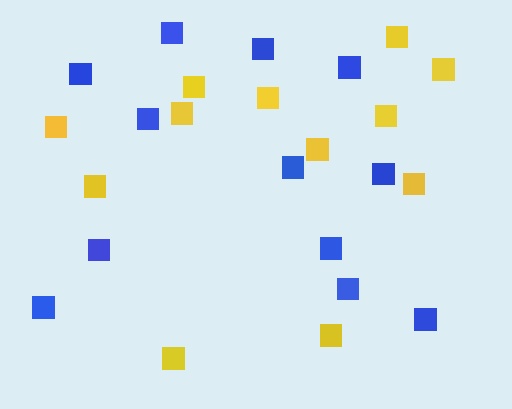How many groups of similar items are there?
There are 2 groups: one group of blue squares (12) and one group of yellow squares (12).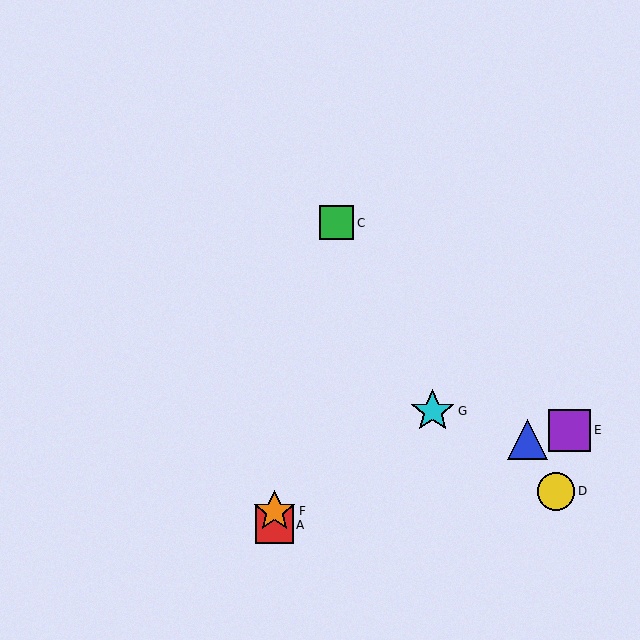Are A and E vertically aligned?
No, A is at x≈274 and E is at x≈570.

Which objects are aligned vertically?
Objects A, F are aligned vertically.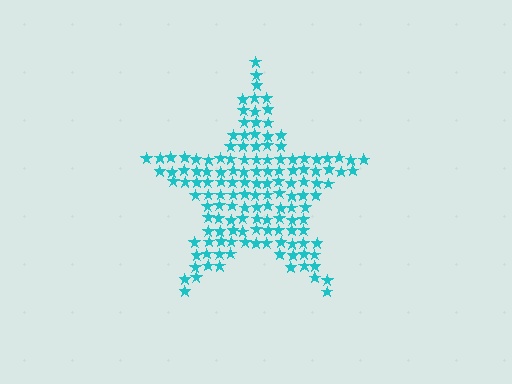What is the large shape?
The large shape is a star.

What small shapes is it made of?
It is made of small stars.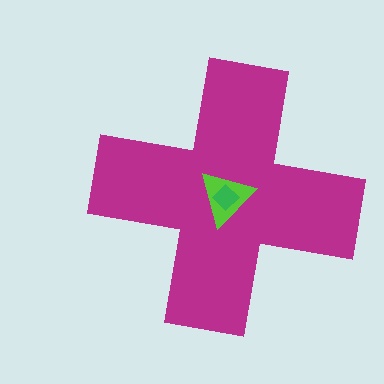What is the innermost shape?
The green diamond.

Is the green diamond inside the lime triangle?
Yes.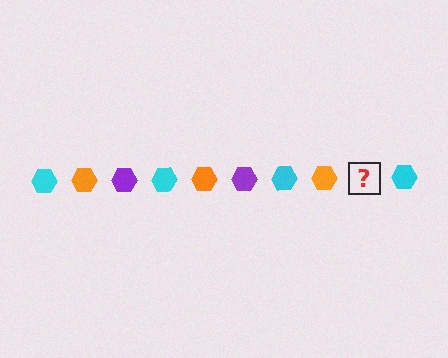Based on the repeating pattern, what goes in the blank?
The blank should be a purple hexagon.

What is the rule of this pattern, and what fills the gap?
The rule is that the pattern cycles through cyan, orange, purple hexagons. The gap should be filled with a purple hexagon.